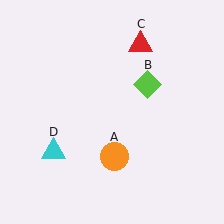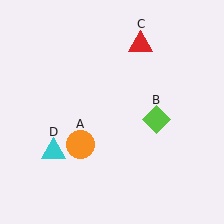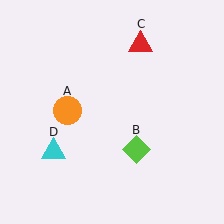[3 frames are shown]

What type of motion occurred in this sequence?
The orange circle (object A), lime diamond (object B) rotated clockwise around the center of the scene.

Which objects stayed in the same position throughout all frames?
Red triangle (object C) and cyan triangle (object D) remained stationary.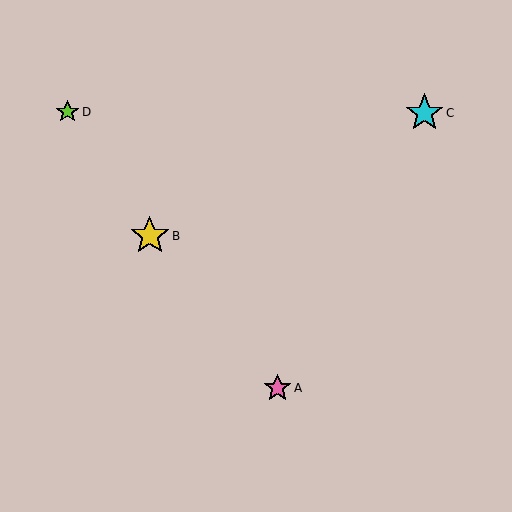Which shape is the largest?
The yellow star (labeled B) is the largest.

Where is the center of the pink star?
The center of the pink star is at (278, 388).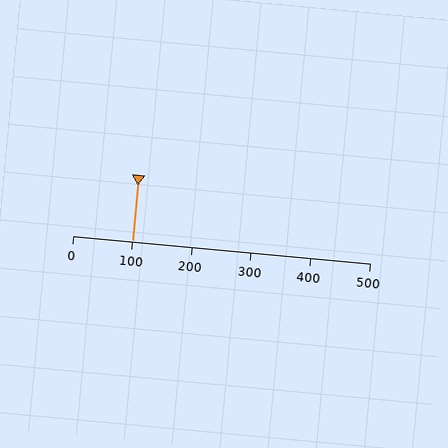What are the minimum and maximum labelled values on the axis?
The axis runs from 0 to 500.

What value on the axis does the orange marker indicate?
The marker indicates approximately 100.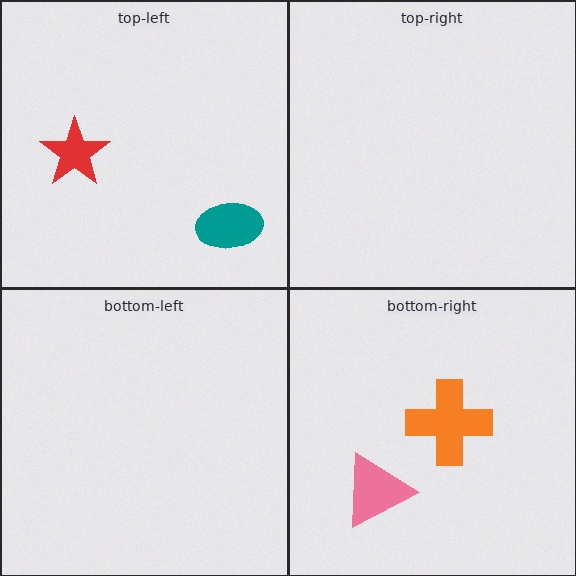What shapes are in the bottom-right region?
The pink triangle, the orange cross.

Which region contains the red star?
The top-left region.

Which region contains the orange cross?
The bottom-right region.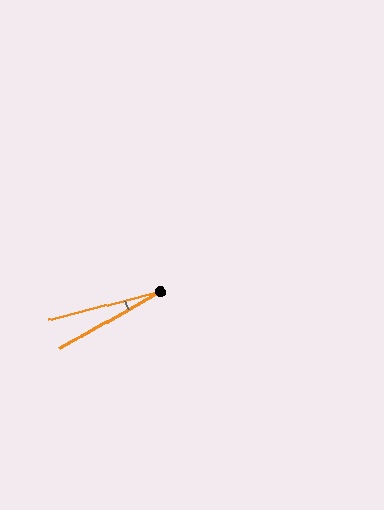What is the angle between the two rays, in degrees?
Approximately 15 degrees.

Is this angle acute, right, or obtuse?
It is acute.